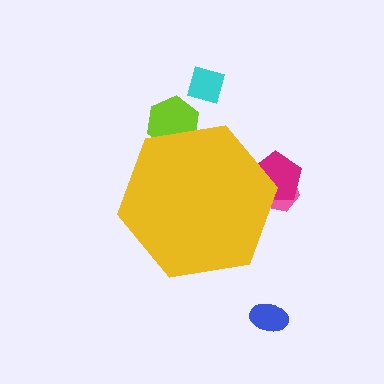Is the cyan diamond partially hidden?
No, the cyan diamond is fully visible.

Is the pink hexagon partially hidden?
Yes, the pink hexagon is partially hidden behind the yellow hexagon.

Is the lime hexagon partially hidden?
Yes, the lime hexagon is partially hidden behind the yellow hexagon.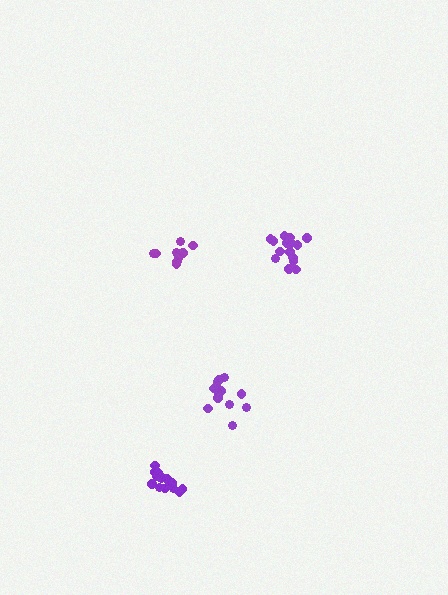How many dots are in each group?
Group 1: 9 dots, Group 2: 15 dots, Group 3: 14 dots, Group 4: 13 dots (51 total).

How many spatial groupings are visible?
There are 4 spatial groupings.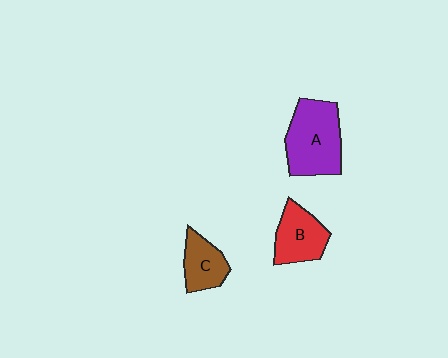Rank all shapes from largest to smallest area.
From largest to smallest: A (purple), B (red), C (brown).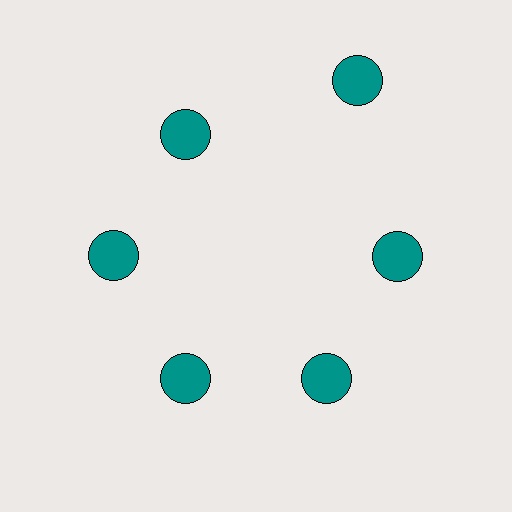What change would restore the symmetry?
The symmetry would be restored by moving it inward, back onto the ring so that all 6 circles sit at equal angles and equal distance from the center.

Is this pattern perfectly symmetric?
No. The 6 teal circles are arranged in a ring, but one element near the 1 o'clock position is pushed outward from the center, breaking the 6-fold rotational symmetry.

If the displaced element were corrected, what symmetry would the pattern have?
It would have 6-fold rotational symmetry — the pattern would map onto itself every 60 degrees.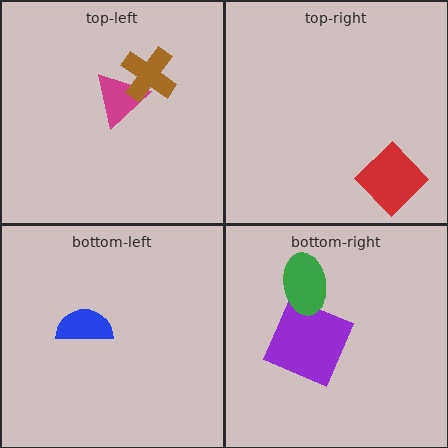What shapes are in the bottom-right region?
The purple square, the green ellipse.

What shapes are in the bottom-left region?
The blue semicircle.